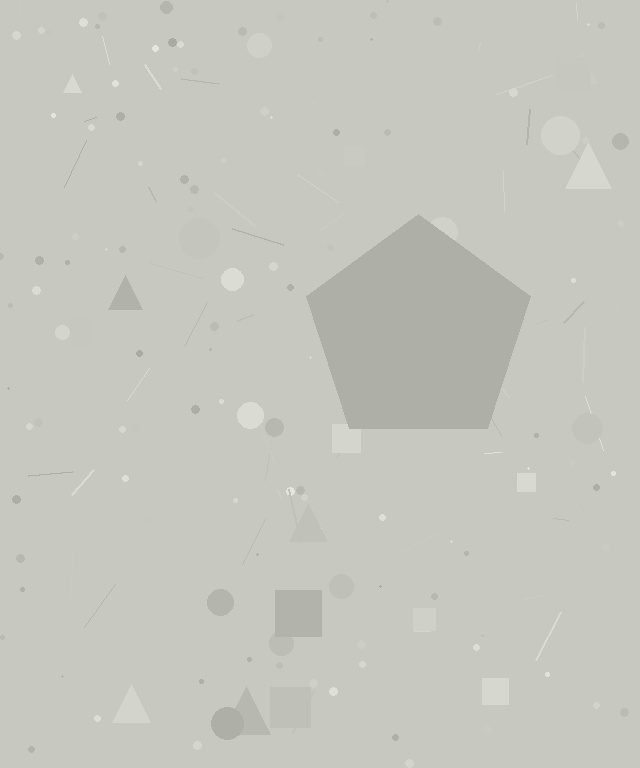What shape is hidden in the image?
A pentagon is hidden in the image.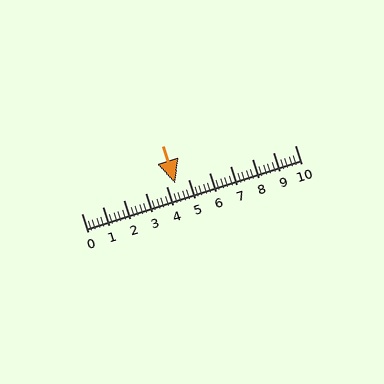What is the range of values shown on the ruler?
The ruler shows values from 0 to 10.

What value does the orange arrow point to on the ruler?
The orange arrow points to approximately 4.4.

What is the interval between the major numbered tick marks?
The major tick marks are spaced 1 units apart.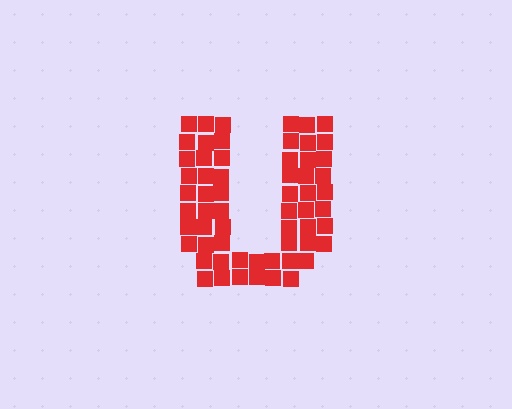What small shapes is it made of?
It is made of small squares.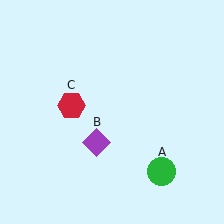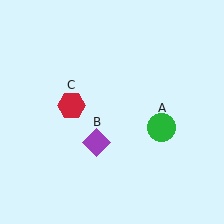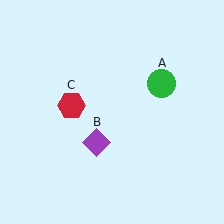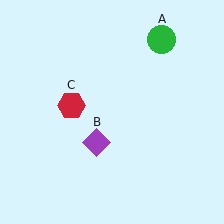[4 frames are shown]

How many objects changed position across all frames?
1 object changed position: green circle (object A).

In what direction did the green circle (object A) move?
The green circle (object A) moved up.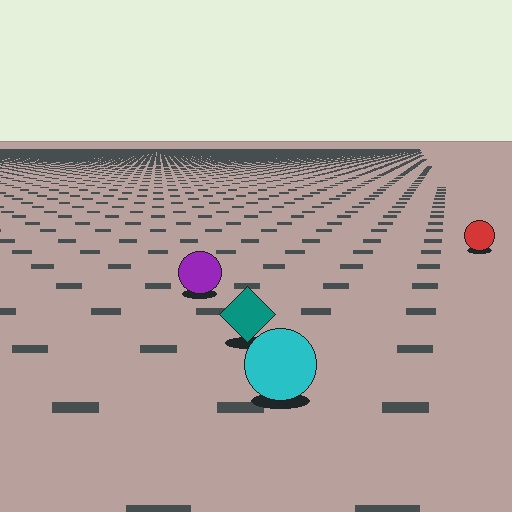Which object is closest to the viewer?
The cyan circle is closest. The texture marks near it are larger and more spread out.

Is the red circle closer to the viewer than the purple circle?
No. The purple circle is closer — you can tell from the texture gradient: the ground texture is coarser near it.